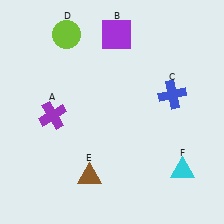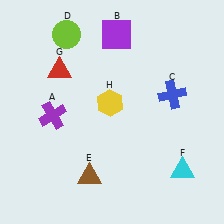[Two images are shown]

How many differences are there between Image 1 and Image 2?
There are 2 differences between the two images.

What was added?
A red triangle (G), a yellow hexagon (H) were added in Image 2.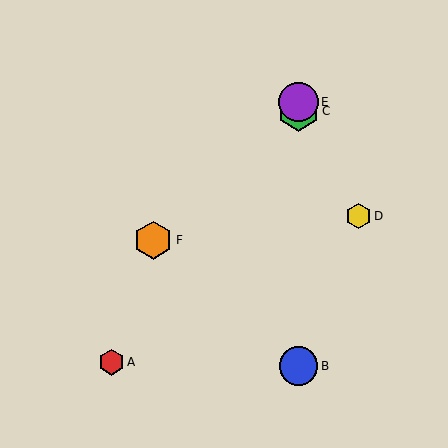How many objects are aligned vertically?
3 objects (B, C, E) are aligned vertically.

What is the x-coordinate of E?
Object E is at x≈298.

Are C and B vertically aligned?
Yes, both are at x≈298.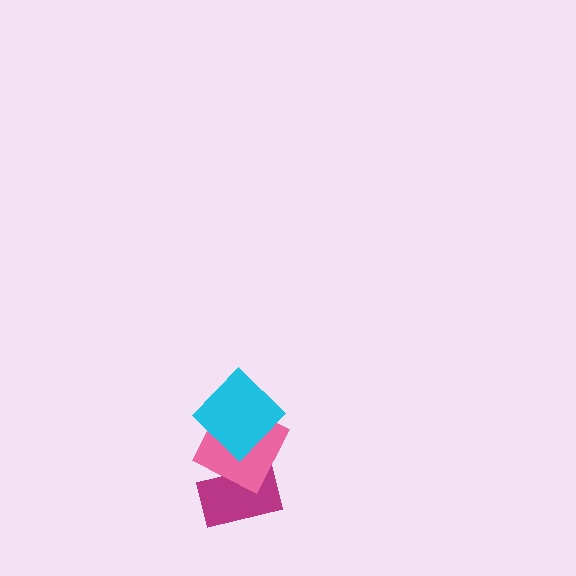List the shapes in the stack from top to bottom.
From top to bottom: the cyan diamond, the pink square, the magenta rectangle.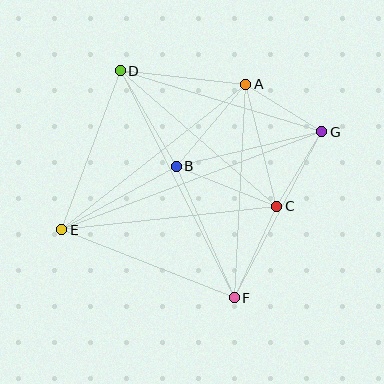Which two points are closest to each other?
Points C and G are closest to each other.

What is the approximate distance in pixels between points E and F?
The distance between E and F is approximately 185 pixels.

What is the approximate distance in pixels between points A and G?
The distance between A and G is approximately 89 pixels.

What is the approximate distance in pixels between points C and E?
The distance between C and E is approximately 216 pixels.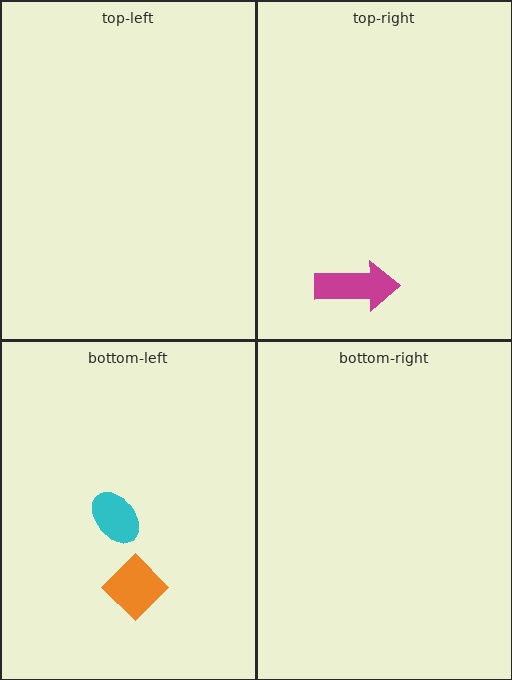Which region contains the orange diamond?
The bottom-left region.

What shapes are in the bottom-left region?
The cyan ellipse, the orange diamond.